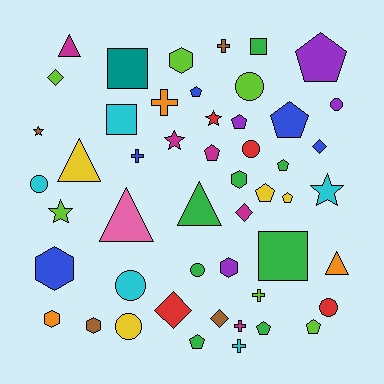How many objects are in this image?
There are 50 objects.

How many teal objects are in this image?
There is 1 teal object.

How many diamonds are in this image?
There are 5 diamonds.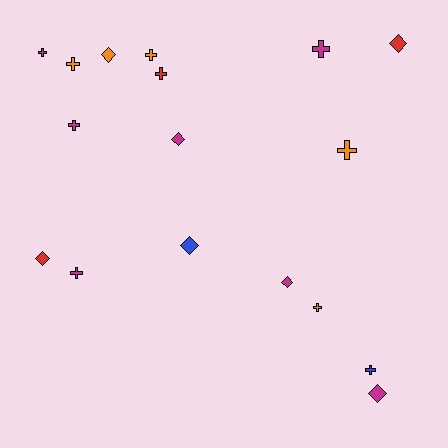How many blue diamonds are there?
There is 1 blue diamond.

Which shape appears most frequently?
Cross, with 10 objects.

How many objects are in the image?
There are 17 objects.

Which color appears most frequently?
Magenta, with 7 objects.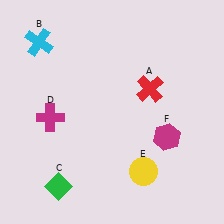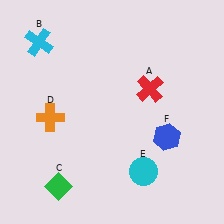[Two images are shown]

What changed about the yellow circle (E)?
In Image 1, E is yellow. In Image 2, it changed to cyan.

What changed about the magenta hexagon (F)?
In Image 1, F is magenta. In Image 2, it changed to blue.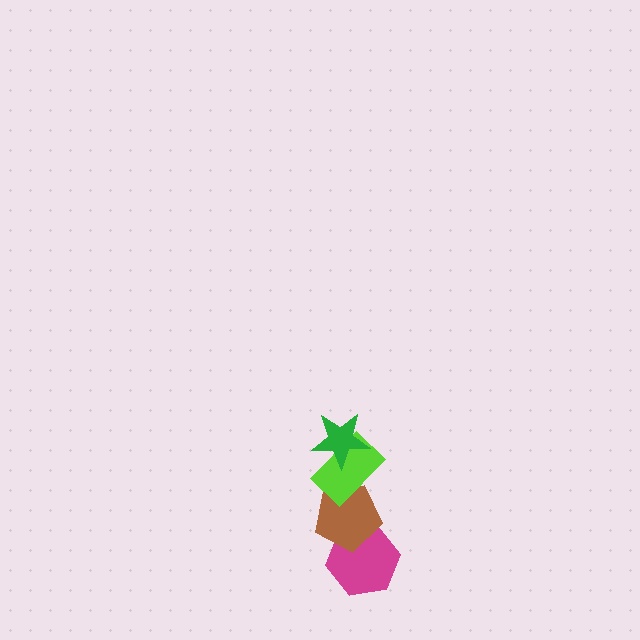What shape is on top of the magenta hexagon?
The brown pentagon is on top of the magenta hexagon.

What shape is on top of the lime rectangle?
The green star is on top of the lime rectangle.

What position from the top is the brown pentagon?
The brown pentagon is 3rd from the top.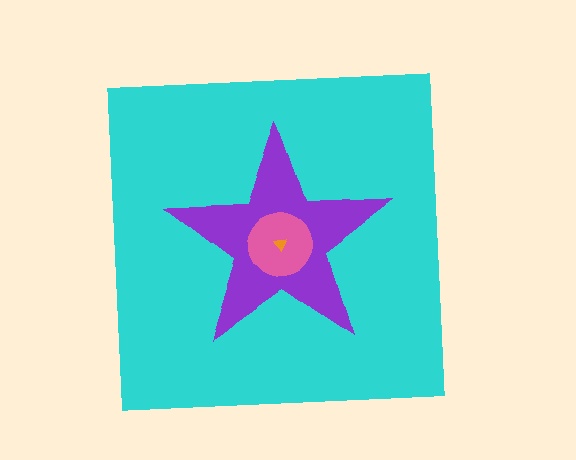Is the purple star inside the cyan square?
Yes.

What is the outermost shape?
The cyan square.